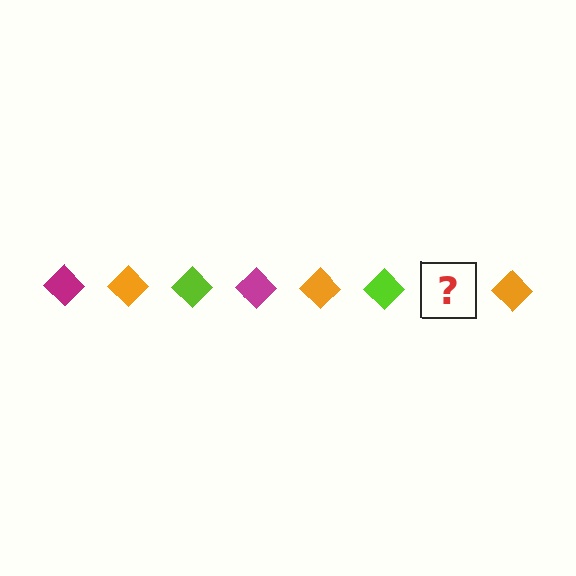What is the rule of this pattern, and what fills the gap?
The rule is that the pattern cycles through magenta, orange, lime diamonds. The gap should be filled with a magenta diamond.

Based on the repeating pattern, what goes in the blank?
The blank should be a magenta diamond.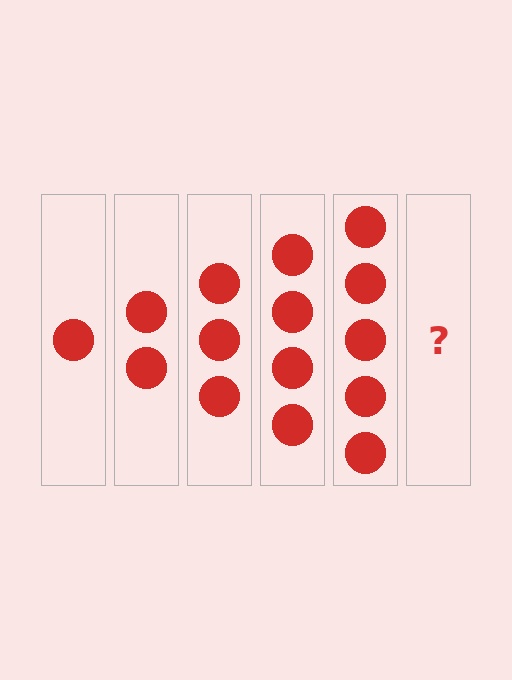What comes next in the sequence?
The next element should be 6 circles.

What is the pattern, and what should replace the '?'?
The pattern is that each step adds one more circle. The '?' should be 6 circles.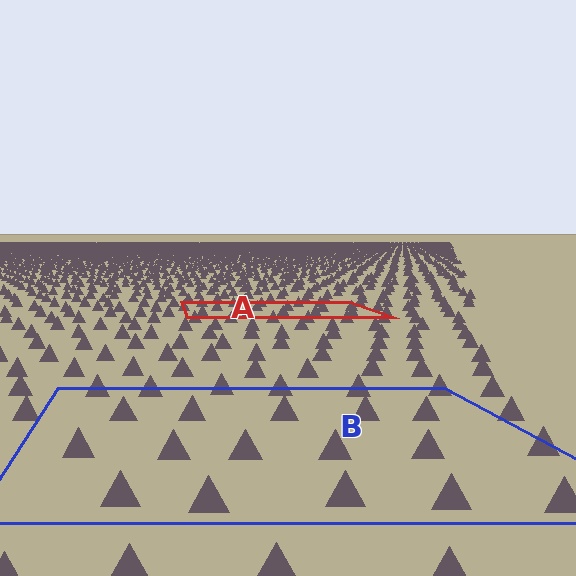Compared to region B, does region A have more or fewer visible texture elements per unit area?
Region A has more texture elements per unit area — they are packed more densely because it is farther away.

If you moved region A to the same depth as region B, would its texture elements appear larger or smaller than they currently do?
They would appear larger. At a closer depth, the same texture elements are projected at a bigger on-screen size.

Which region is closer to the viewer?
Region B is closer. The texture elements there are larger and more spread out.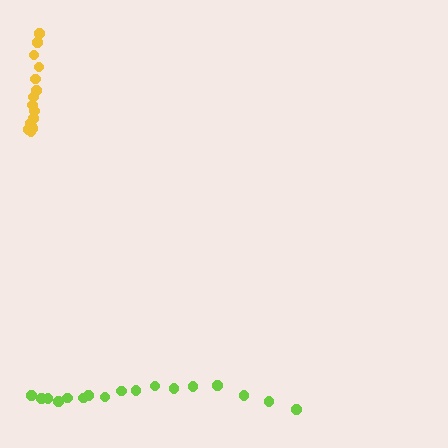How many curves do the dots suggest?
There are 2 distinct paths.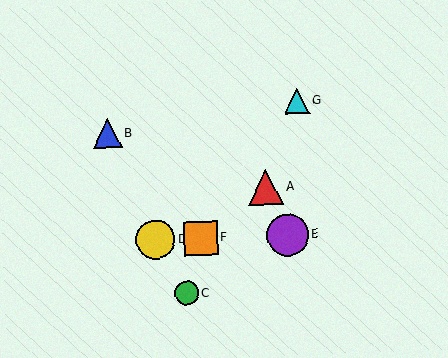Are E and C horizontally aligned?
No, E is at y≈235 and C is at y≈293.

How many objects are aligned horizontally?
3 objects (D, E, F) are aligned horizontally.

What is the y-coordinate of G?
Object G is at y≈102.